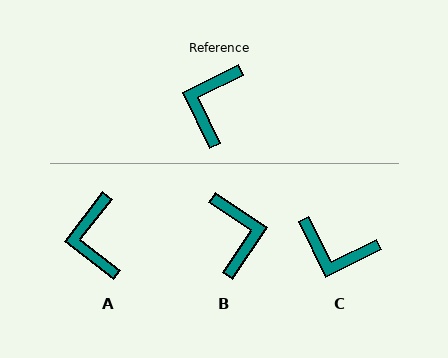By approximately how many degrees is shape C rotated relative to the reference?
Approximately 91 degrees counter-clockwise.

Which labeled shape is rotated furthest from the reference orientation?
B, about 150 degrees away.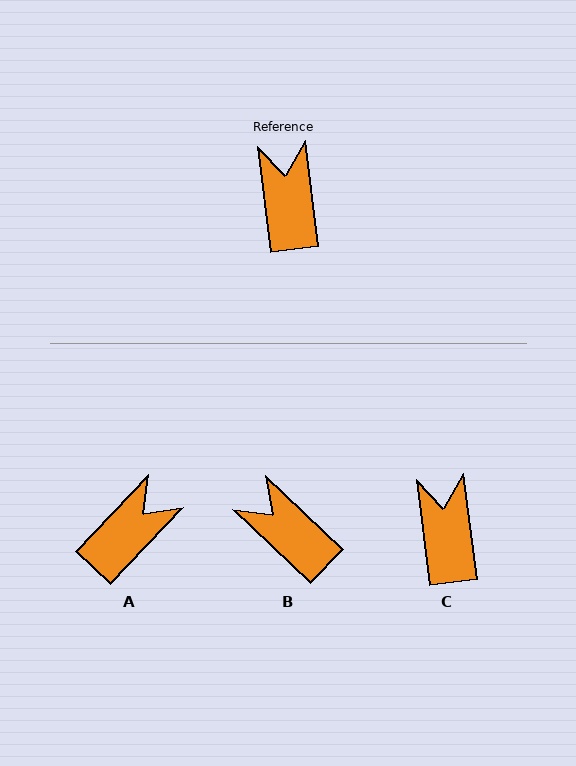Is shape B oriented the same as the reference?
No, it is off by about 39 degrees.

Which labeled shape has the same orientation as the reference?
C.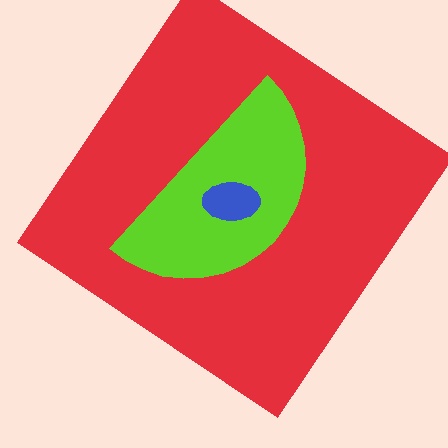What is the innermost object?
The blue ellipse.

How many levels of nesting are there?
3.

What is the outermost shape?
The red diamond.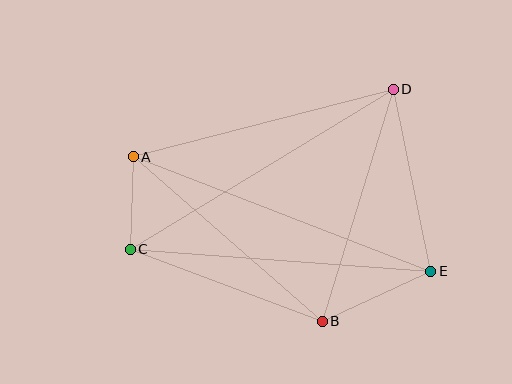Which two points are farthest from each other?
Points A and E are farthest from each other.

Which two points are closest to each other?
Points A and C are closest to each other.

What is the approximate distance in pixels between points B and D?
The distance between B and D is approximately 243 pixels.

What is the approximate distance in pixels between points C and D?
The distance between C and D is approximately 308 pixels.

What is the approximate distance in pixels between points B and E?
The distance between B and E is approximately 119 pixels.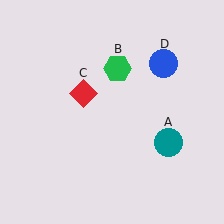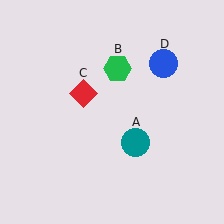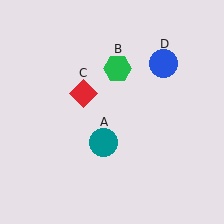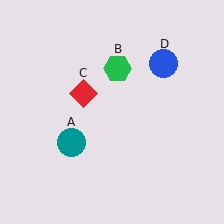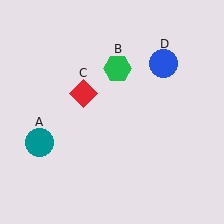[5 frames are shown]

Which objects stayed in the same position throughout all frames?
Green hexagon (object B) and red diamond (object C) and blue circle (object D) remained stationary.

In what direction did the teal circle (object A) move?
The teal circle (object A) moved left.